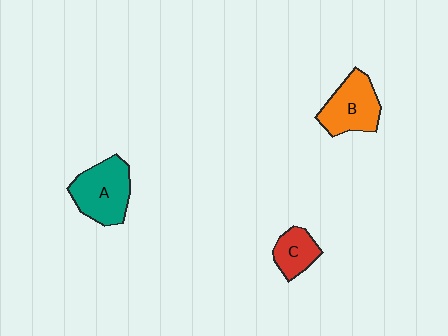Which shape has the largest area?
Shape A (teal).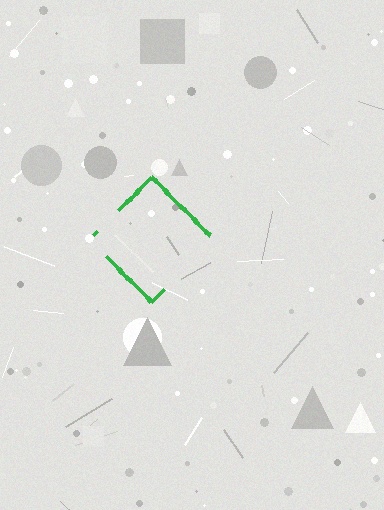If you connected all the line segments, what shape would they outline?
They would outline a diamond.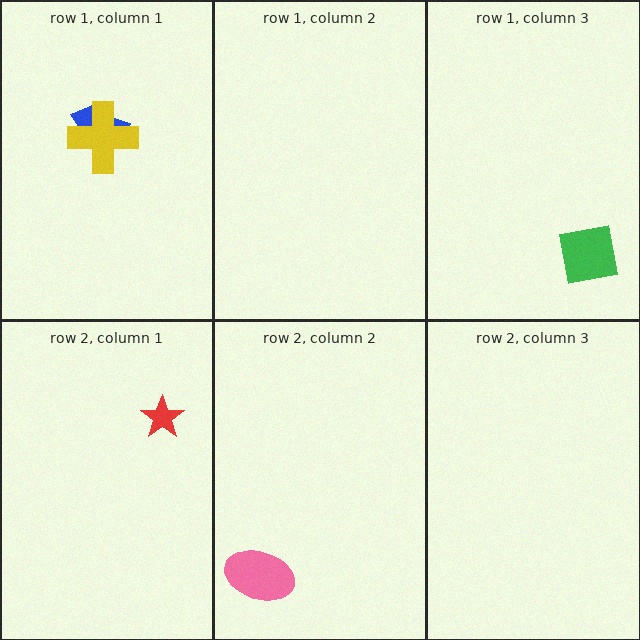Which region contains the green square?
The row 1, column 3 region.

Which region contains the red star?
The row 2, column 1 region.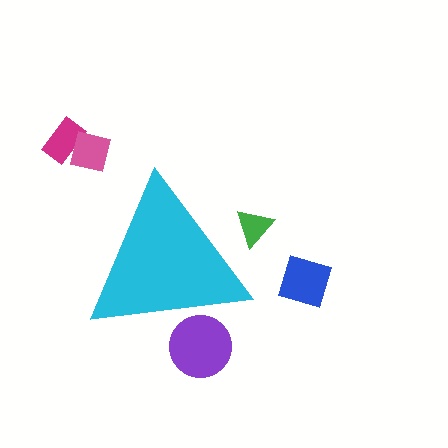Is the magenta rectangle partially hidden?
No, the magenta rectangle is fully visible.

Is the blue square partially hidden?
No, the blue square is fully visible.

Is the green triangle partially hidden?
Yes, the green triangle is partially hidden behind the cyan triangle.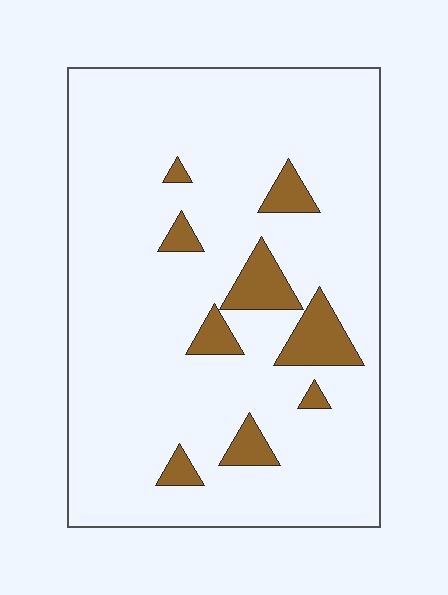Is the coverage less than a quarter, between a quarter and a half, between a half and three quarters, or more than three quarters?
Less than a quarter.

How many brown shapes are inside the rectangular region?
9.